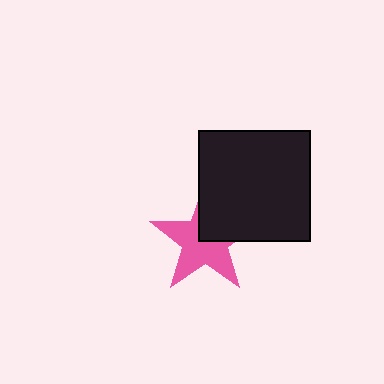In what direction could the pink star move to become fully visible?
The pink star could move toward the lower-left. That would shift it out from behind the black square entirely.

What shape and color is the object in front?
The object in front is a black square.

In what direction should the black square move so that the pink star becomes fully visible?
The black square should move toward the upper-right. That is the shortest direction to clear the overlap and leave the pink star fully visible.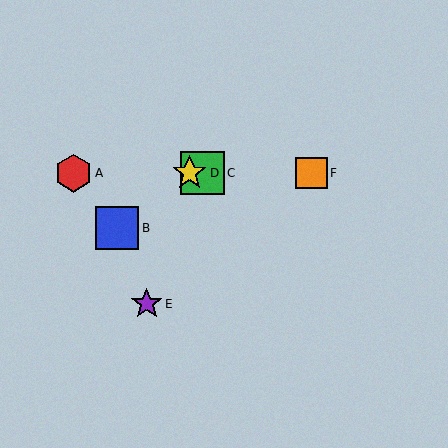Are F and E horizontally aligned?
No, F is at y≈173 and E is at y≈304.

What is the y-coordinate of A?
Object A is at y≈173.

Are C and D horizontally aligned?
Yes, both are at y≈173.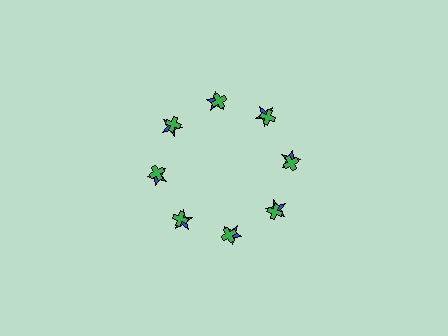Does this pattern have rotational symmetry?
Yes, this pattern has 8-fold rotational symmetry. It looks the same after rotating 45 degrees around the center.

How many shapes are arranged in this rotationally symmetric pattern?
There are 16 shapes, arranged in 8 groups of 2.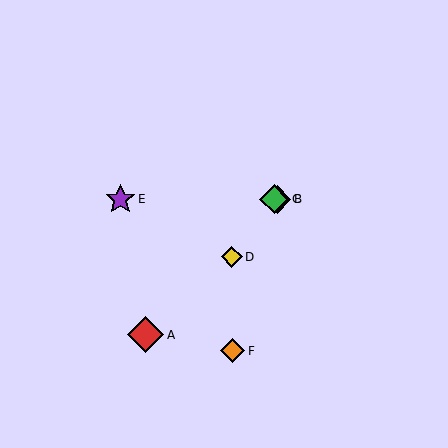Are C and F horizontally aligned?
No, C is at y≈199 and F is at y≈351.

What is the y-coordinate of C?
Object C is at y≈199.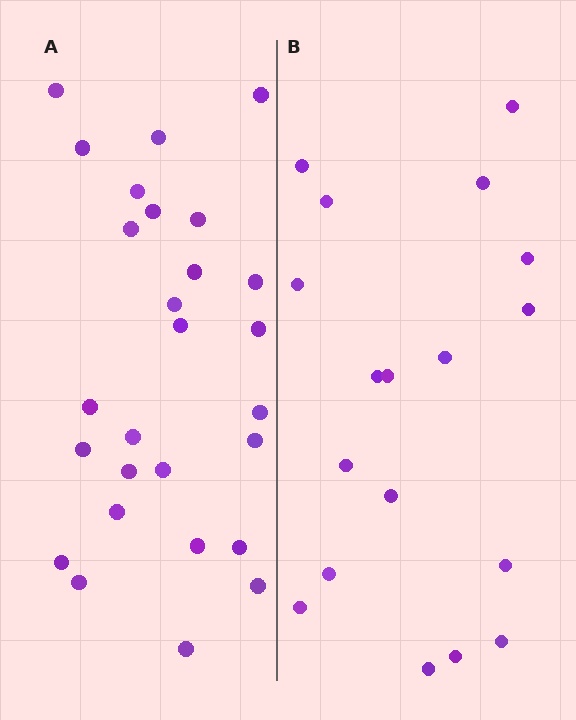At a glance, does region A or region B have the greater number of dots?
Region A (the left region) has more dots.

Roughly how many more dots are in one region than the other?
Region A has roughly 8 or so more dots than region B.